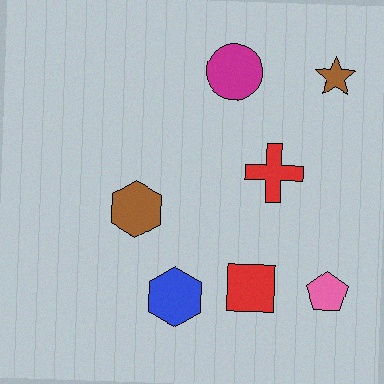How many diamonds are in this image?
There are no diamonds.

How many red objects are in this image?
There are 2 red objects.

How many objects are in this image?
There are 7 objects.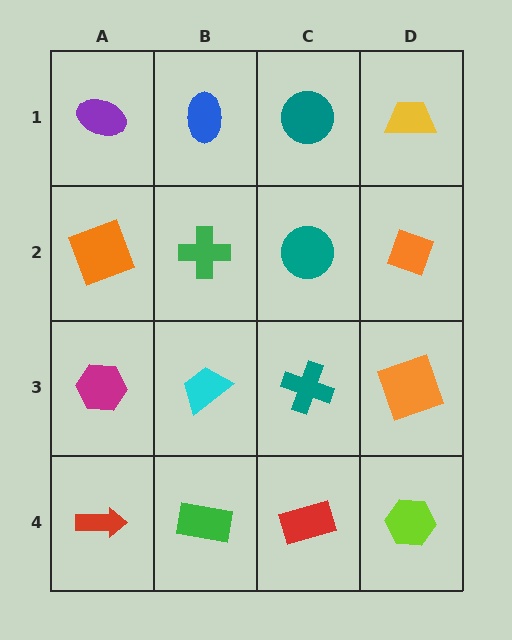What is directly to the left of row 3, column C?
A cyan trapezoid.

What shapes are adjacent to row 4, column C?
A teal cross (row 3, column C), a green rectangle (row 4, column B), a lime hexagon (row 4, column D).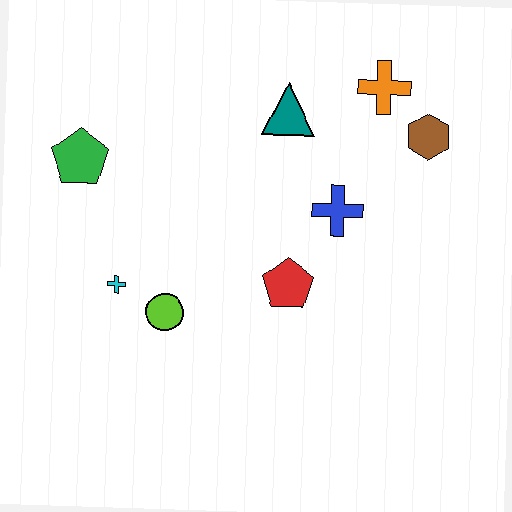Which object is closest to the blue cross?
The red pentagon is closest to the blue cross.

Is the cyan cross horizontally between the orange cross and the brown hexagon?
No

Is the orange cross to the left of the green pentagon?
No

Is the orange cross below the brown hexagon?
No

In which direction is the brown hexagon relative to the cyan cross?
The brown hexagon is to the right of the cyan cross.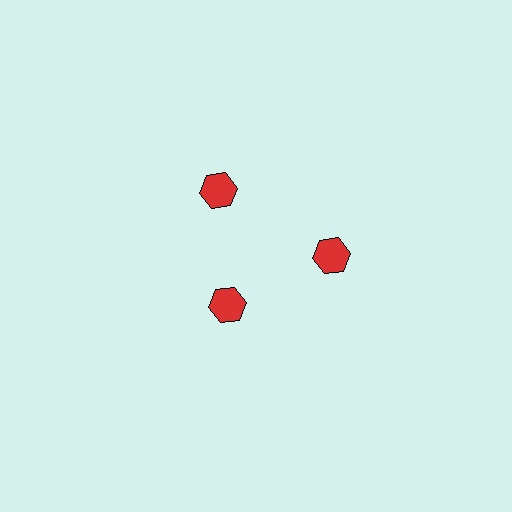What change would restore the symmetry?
The symmetry would be restored by moving it outward, back onto the ring so that all 3 hexagons sit at equal angles and equal distance from the center.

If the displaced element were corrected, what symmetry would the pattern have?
It would have 3-fold rotational symmetry — the pattern would map onto itself every 120 degrees.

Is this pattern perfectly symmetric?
No. The 3 red hexagons are arranged in a ring, but one element near the 7 o'clock position is pulled inward toward the center, breaking the 3-fold rotational symmetry.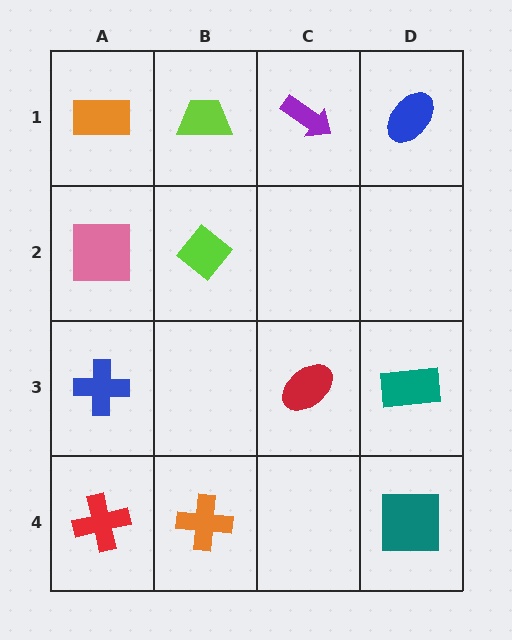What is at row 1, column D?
A blue ellipse.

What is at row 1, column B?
A lime trapezoid.